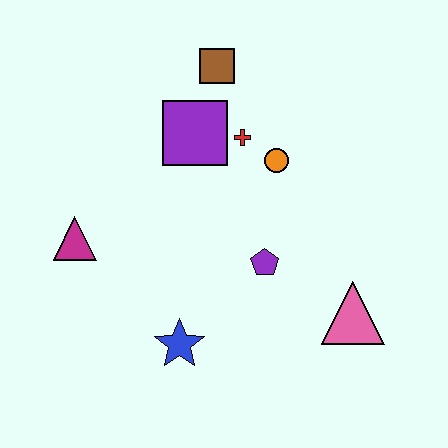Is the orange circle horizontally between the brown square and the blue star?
No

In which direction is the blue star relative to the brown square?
The blue star is below the brown square.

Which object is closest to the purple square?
The red cross is closest to the purple square.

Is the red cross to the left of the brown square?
No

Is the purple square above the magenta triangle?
Yes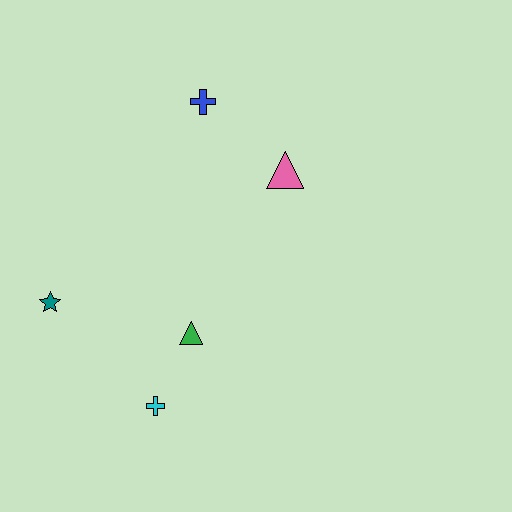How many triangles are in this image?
There are 2 triangles.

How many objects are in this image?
There are 5 objects.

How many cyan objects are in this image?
There is 1 cyan object.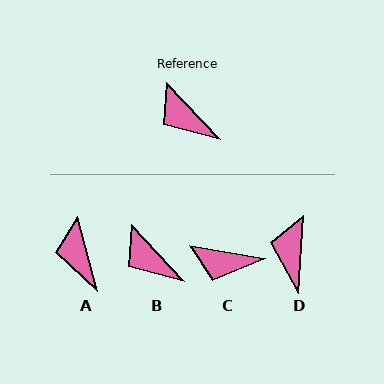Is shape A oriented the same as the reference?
No, it is off by about 28 degrees.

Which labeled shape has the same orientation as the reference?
B.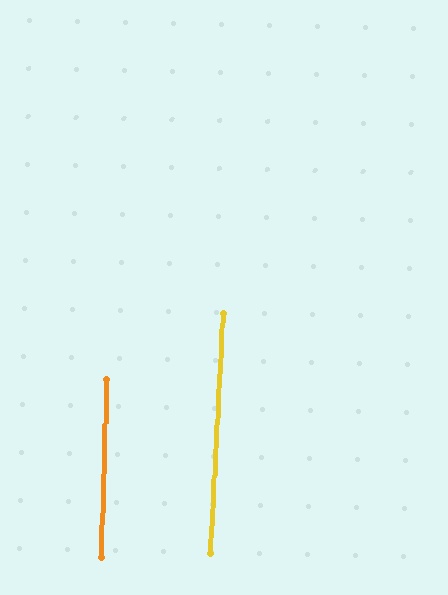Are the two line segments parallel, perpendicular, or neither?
Parallel — their directions differ by only 1.1°.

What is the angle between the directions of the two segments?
Approximately 1 degree.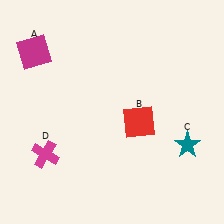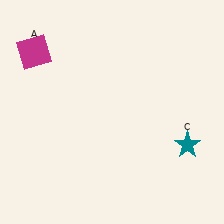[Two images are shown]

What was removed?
The red square (B), the magenta cross (D) were removed in Image 2.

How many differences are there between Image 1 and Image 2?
There are 2 differences between the two images.